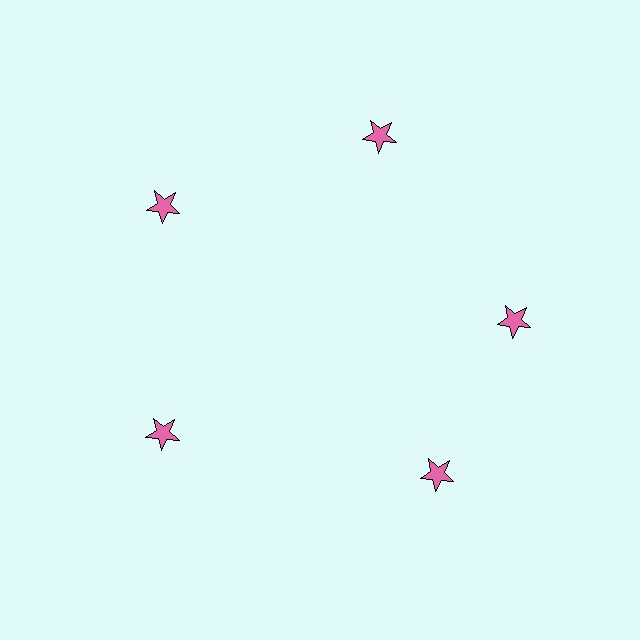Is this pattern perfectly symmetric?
No. The 5 pink stars are arranged in a ring, but one element near the 5 o'clock position is rotated out of alignment along the ring, breaking the 5-fold rotational symmetry.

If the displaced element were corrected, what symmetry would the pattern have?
It would have 5-fold rotational symmetry — the pattern would map onto itself every 72 degrees.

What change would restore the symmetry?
The symmetry would be restored by rotating it back into even spacing with its neighbors so that all 5 stars sit at equal angles and equal distance from the center.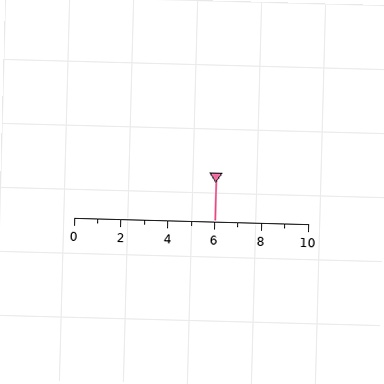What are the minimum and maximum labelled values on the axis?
The axis runs from 0 to 10.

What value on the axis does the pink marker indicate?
The marker indicates approximately 6.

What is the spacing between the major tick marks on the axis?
The major ticks are spaced 2 apart.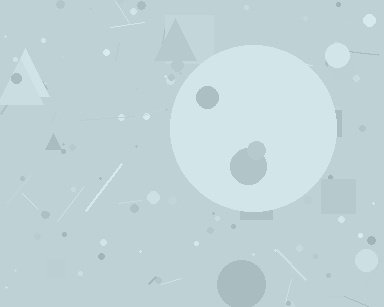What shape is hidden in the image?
A circle is hidden in the image.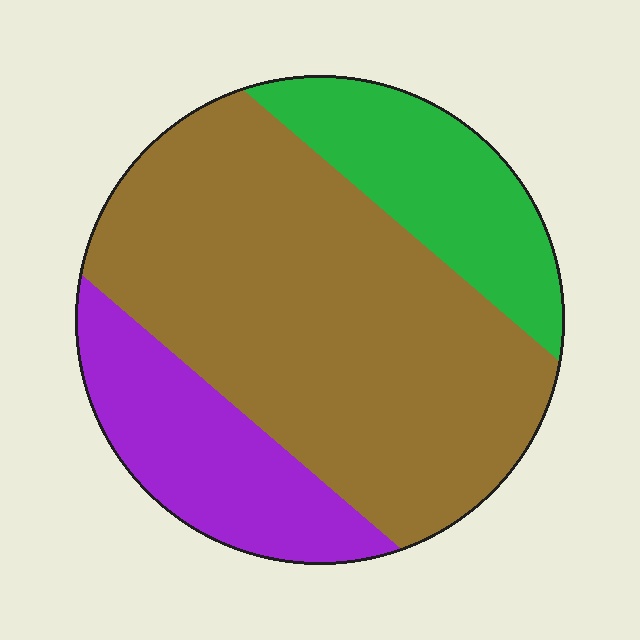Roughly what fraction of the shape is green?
Green takes up between a sixth and a third of the shape.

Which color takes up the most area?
Brown, at roughly 60%.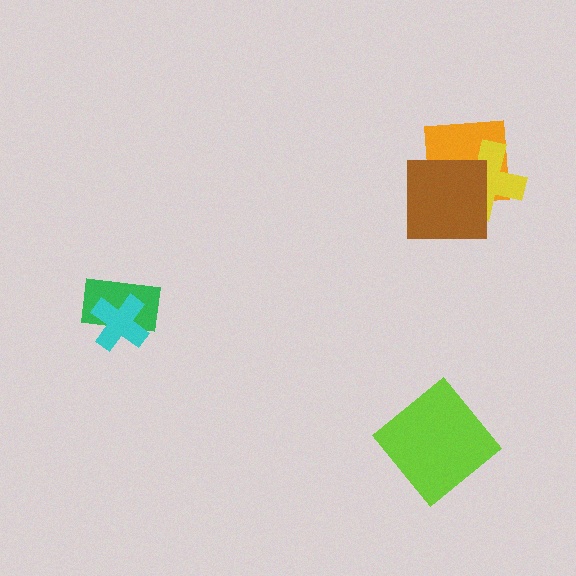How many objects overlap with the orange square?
2 objects overlap with the orange square.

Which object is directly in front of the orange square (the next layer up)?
The yellow cross is directly in front of the orange square.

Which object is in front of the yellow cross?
The brown square is in front of the yellow cross.